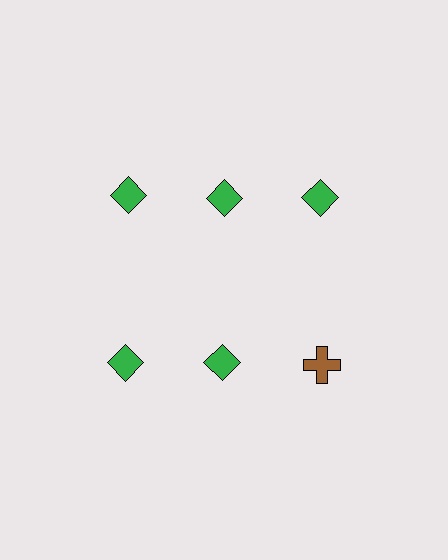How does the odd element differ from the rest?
It differs in both color (brown instead of green) and shape (cross instead of diamond).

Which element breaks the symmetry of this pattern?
The brown cross in the second row, center column breaks the symmetry. All other shapes are green diamonds.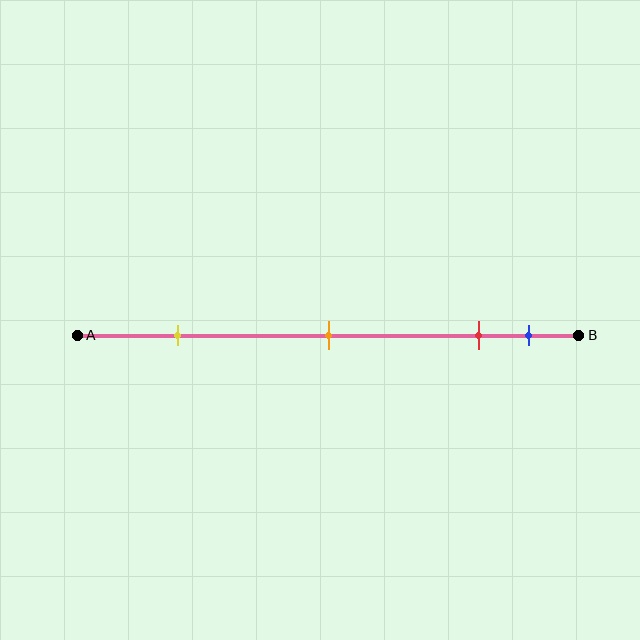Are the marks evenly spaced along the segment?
No, the marks are not evenly spaced.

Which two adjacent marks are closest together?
The red and blue marks are the closest adjacent pair.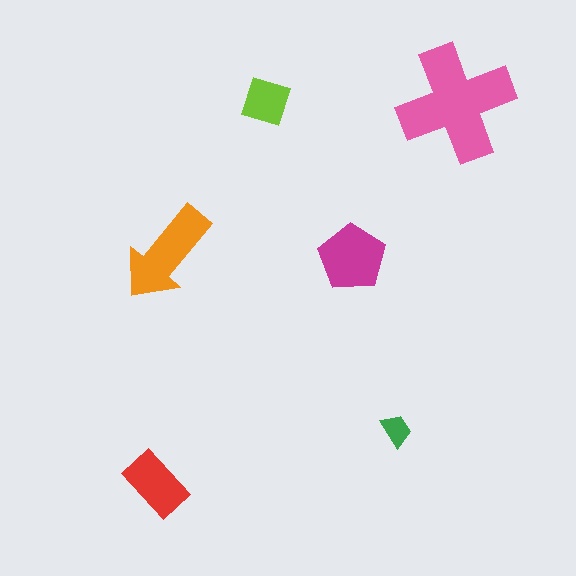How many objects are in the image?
There are 6 objects in the image.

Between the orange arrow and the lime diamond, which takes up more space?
The orange arrow.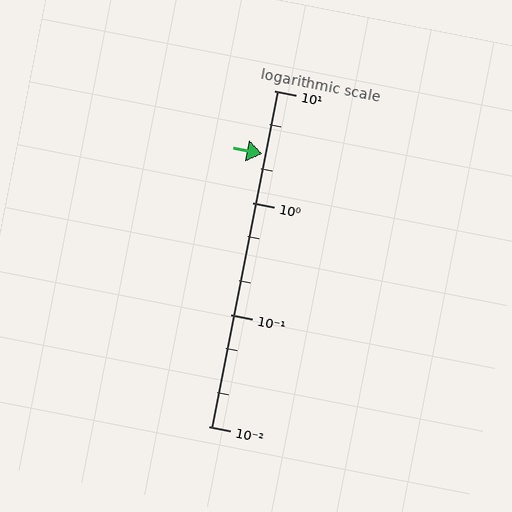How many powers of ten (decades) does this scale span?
The scale spans 3 decades, from 0.01 to 10.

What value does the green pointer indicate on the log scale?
The pointer indicates approximately 2.7.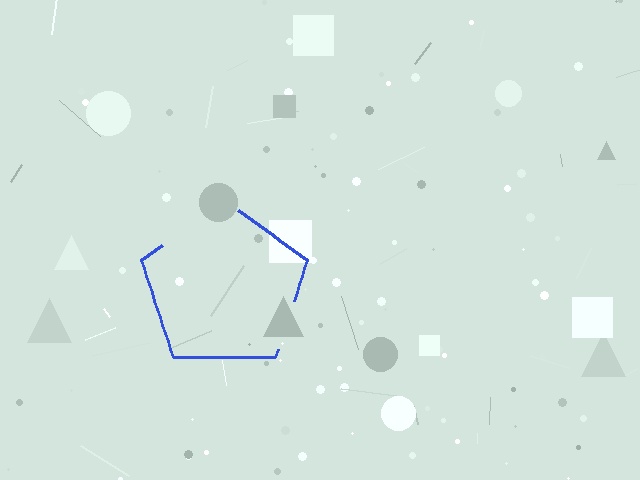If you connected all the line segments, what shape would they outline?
They would outline a pentagon.